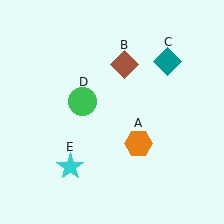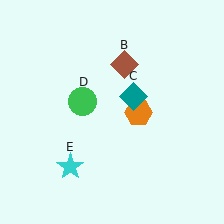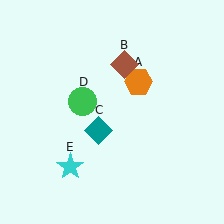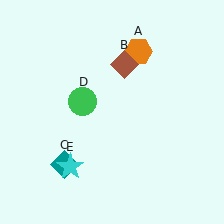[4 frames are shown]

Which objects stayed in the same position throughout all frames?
Brown diamond (object B) and green circle (object D) and cyan star (object E) remained stationary.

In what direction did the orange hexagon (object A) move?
The orange hexagon (object A) moved up.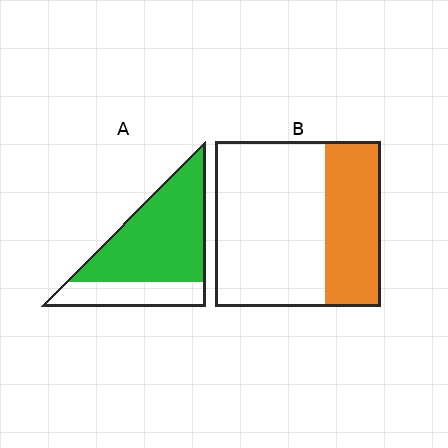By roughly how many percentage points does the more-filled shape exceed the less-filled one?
By roughly 40 percentage points (A over B).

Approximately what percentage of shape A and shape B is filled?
A is approximately 70% and B is approximately 35%.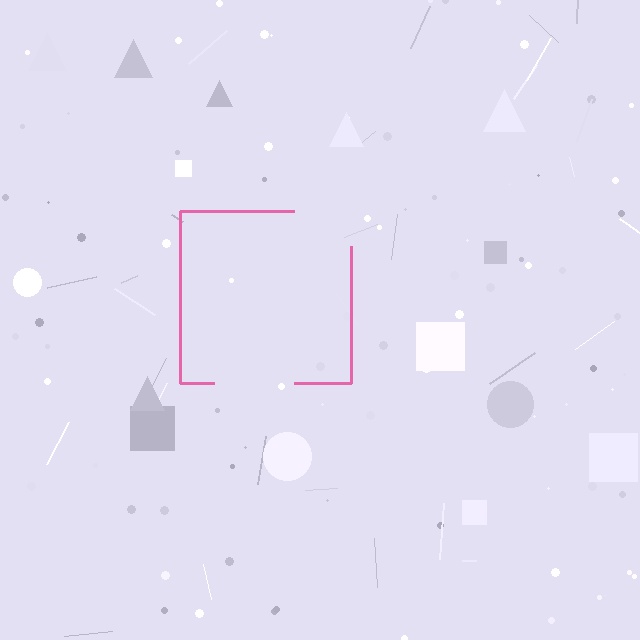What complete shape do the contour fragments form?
The contour fragments form a square.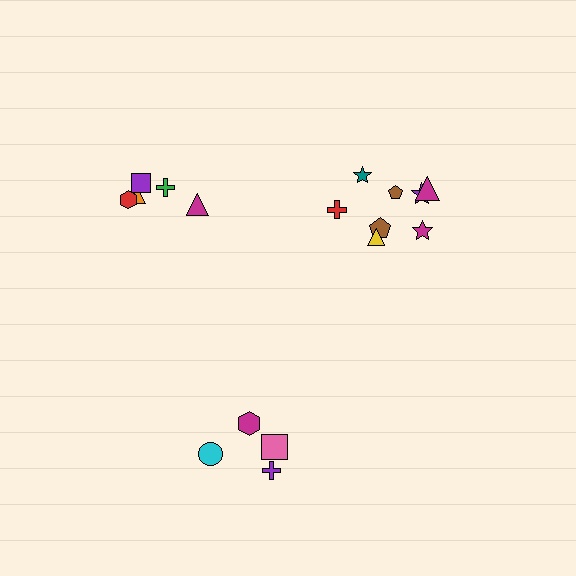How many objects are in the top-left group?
There are 5 objects.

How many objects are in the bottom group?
There are 4 objects.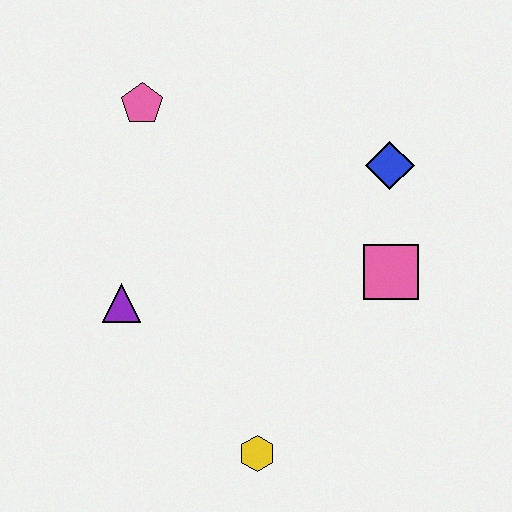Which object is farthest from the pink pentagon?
The yellow hexagon is farthest from the pink pentagon.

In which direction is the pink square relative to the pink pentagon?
The pink square is to the right of the pink pentagon.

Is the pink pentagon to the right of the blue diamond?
No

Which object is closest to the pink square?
The blue diamond is closest to the pink square.